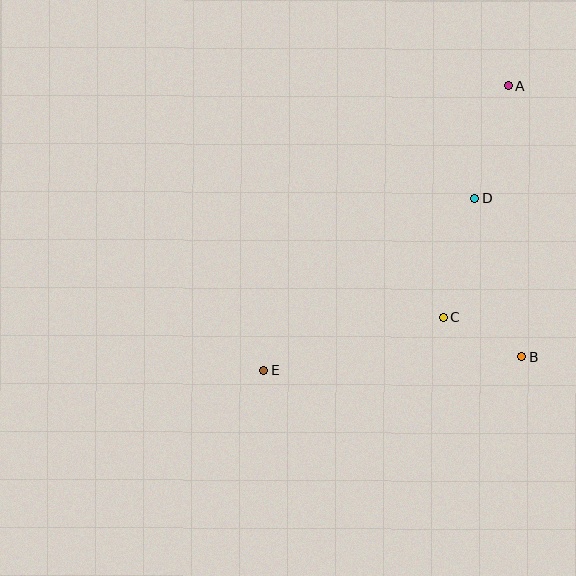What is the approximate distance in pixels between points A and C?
The distance between A and C is approximately 240 pixels.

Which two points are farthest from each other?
Points A and E are farthest from each other.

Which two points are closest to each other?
Points B and C are closest to each other.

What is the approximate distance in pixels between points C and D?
The distance between C and D is approximately 123 pixels.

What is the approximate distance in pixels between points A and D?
The distance between A and D is approximately 117 pixels.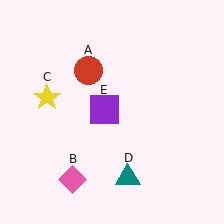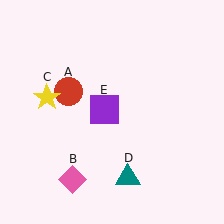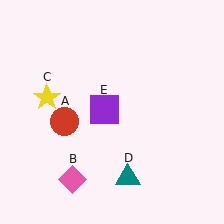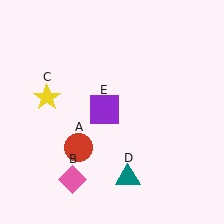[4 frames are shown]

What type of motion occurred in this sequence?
The red circle (object A) rotated counterclockwise around the center of the scene.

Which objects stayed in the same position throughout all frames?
Pink diamond (object B) and yellow star (object C) and teal triangle (object D) and purple square (object E) remained stationary.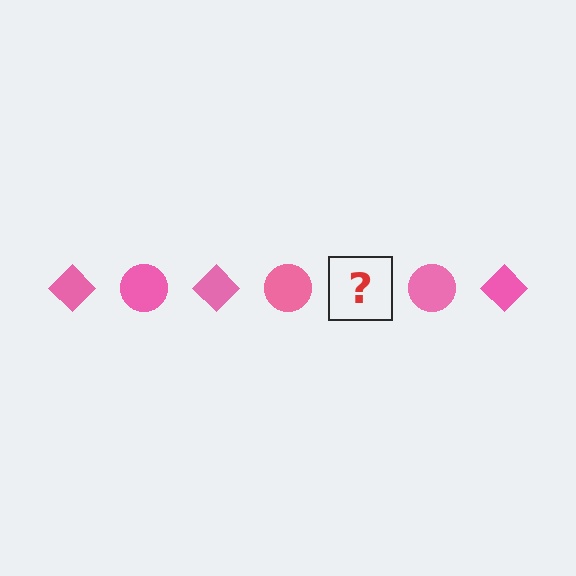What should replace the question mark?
The question mark should be replaced with a pink diamond.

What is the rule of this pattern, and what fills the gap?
The rule is that the pattern cycles through diamond, circle shapes in pink. The gap should be filled with a pink diamond.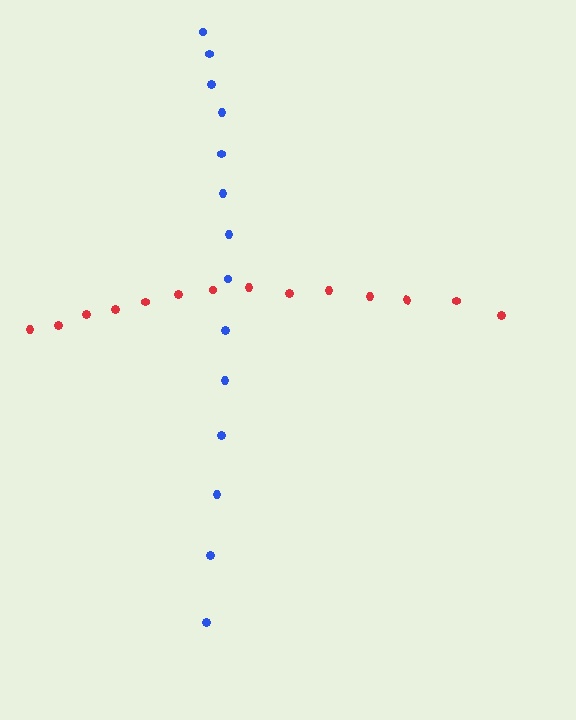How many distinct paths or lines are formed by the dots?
There are 2 distinct paths.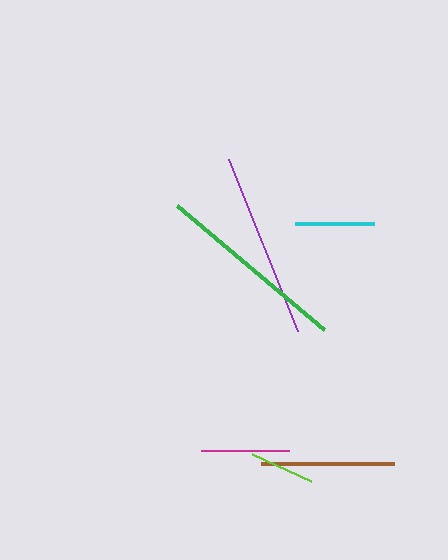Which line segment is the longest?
The green line is the longest at approximately 192 pixels.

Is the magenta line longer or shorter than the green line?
The green line is longer than the magenta line.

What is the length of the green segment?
The green segment is approximately 192 pixels long.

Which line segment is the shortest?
The lime line is the shortest at approximately 66 pixels.